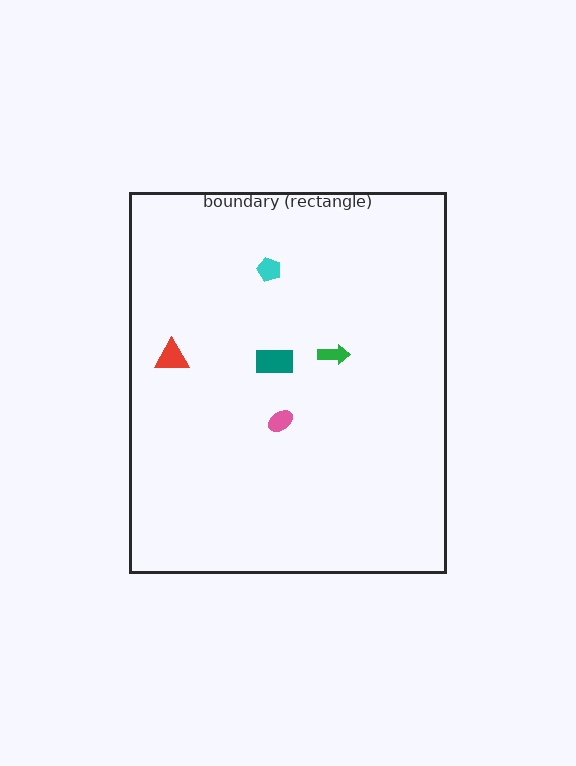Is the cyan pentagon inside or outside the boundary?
Inside.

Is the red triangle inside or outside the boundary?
Inside.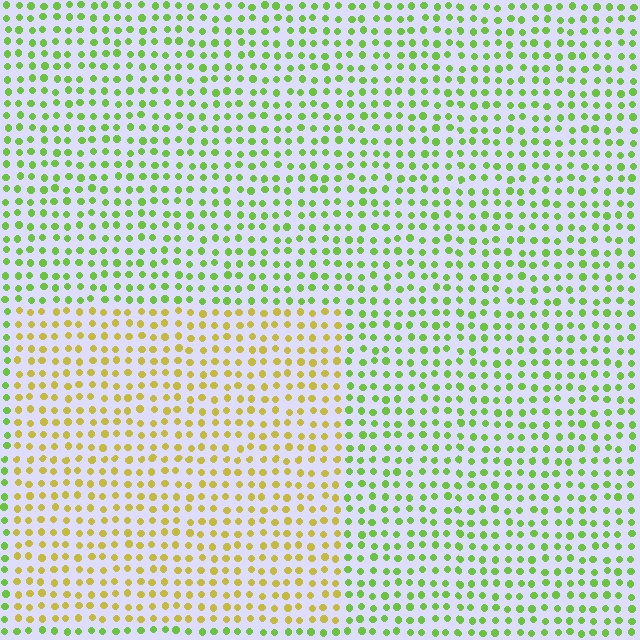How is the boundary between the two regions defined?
The boundary is defined purely by a slight shift in hue (about 44 degrees). Spacing, size, and orientation are identical on both sides.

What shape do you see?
I see a rectangle.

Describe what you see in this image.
The image is filled with small lime elements in a uniform arrangement. A rectangle-shaped region is visible where the elements are tinted to a slightly different hue, forming a subtle color boundary.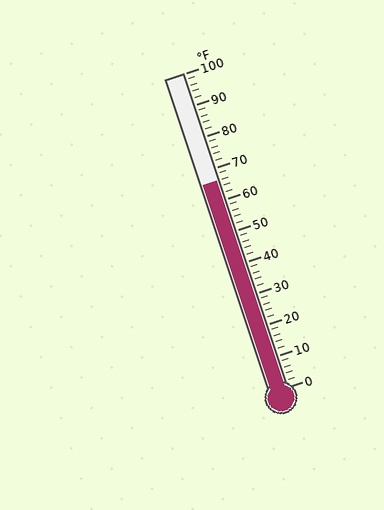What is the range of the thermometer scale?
The thermometer scale ranges from 0°F to 100°F.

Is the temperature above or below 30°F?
The temperature is above 30°F.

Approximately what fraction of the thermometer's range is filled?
The thermometer is filled to approximately 65% of its range.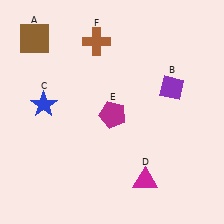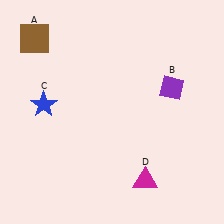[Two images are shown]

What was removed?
The brown cross (F), the magenta pentagon (E) were removed in Image 2.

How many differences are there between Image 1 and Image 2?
There are 2 differences between the two images.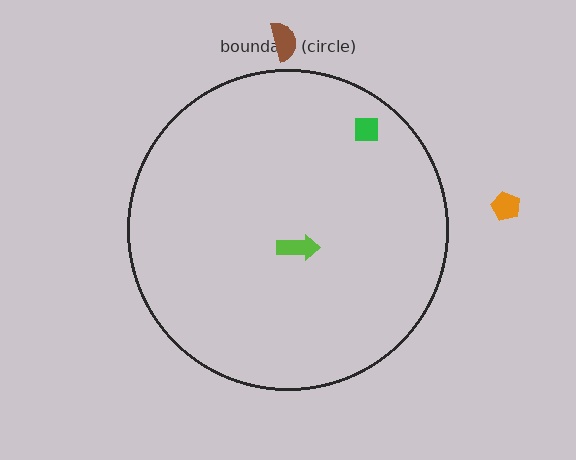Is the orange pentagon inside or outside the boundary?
Outside.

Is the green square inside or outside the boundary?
Inside.